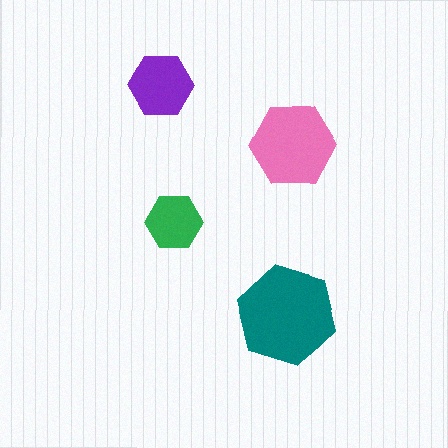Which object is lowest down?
The teal hexagon is bottommost.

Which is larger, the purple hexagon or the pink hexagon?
The pink one.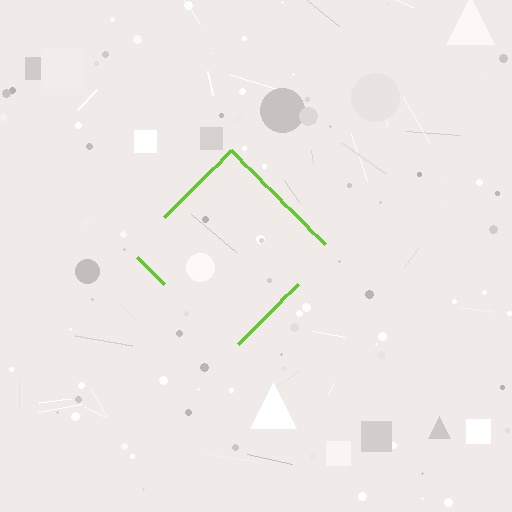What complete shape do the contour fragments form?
The contour fragments form a diamond.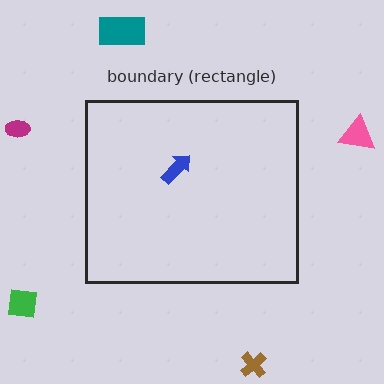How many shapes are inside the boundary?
1 inside, 5 outside.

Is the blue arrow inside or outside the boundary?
Inside.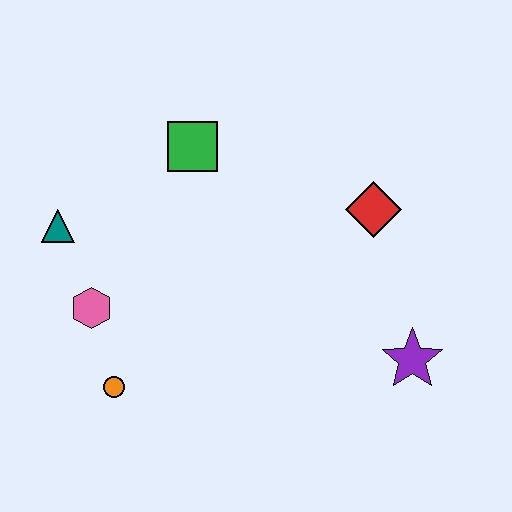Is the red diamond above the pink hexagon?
Yes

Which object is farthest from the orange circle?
The red diamond is farthest from the orange circle.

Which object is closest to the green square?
The teal triangle is closest to the green square.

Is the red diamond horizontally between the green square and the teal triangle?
No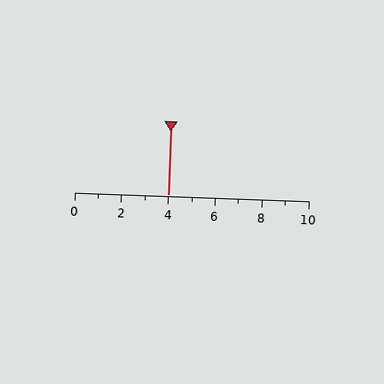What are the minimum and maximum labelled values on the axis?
The axis runs from 0 to 10.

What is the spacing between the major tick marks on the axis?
The major ticks are spaced 2 apart.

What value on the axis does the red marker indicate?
The marker indicates approximately 4.